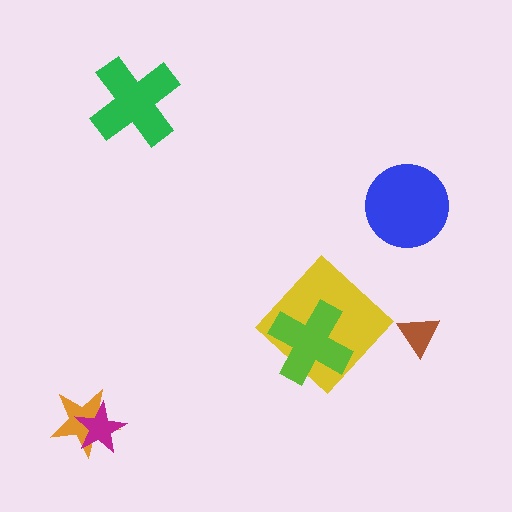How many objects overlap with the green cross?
0 objects overlap with the green cross.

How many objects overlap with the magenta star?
1 object overlaps with the magenta star.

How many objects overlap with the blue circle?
0 objects overlap with the blue circle.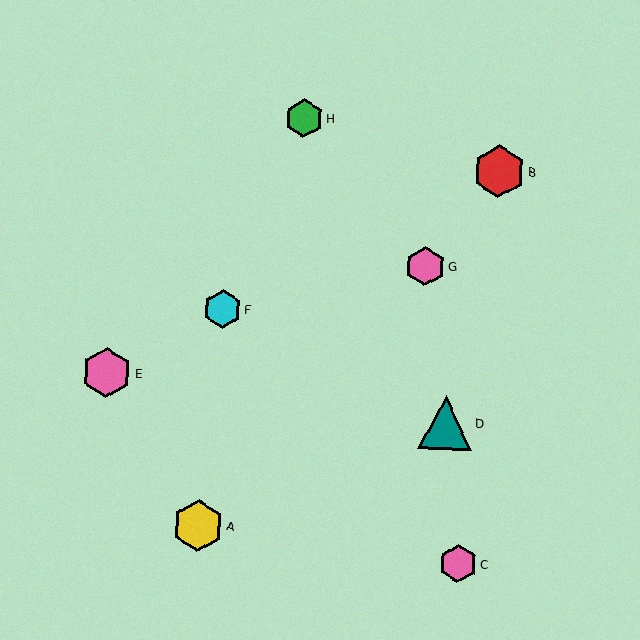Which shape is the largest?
The teal triangle (labeled D) is the largest.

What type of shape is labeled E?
Shape E is a pink hexagon.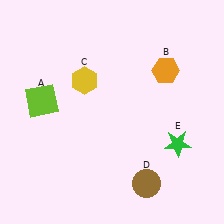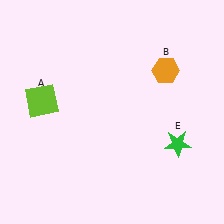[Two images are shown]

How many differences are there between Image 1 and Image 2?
There are 2 differences between the two images.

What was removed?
The yellow hexagon (C), the brown circle (D) were removed in Image 2.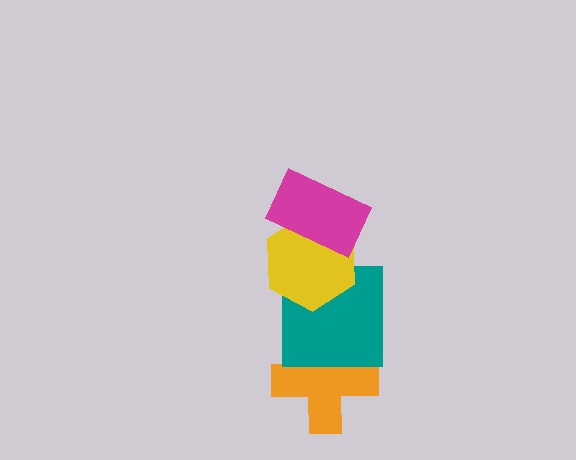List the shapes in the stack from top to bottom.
From top to bottom: the magenta rectangle, the yellow hexagon, the teal square, the orange cross.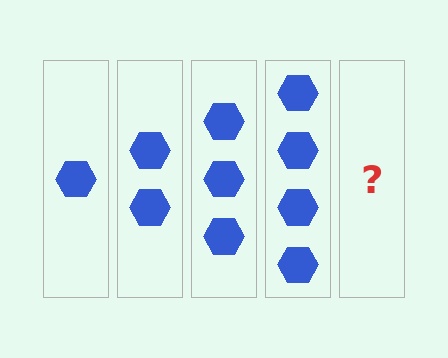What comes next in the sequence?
The next element should be 5 hexagons.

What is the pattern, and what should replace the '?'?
The pattern is that each step adds one more hexagon. The '?' should be 5 hexagons.